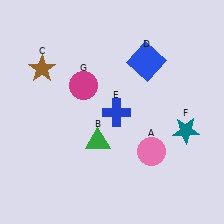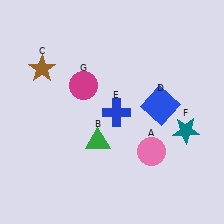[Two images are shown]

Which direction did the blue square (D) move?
The blue square (D) moved down.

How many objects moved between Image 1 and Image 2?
1 object moved between the two images.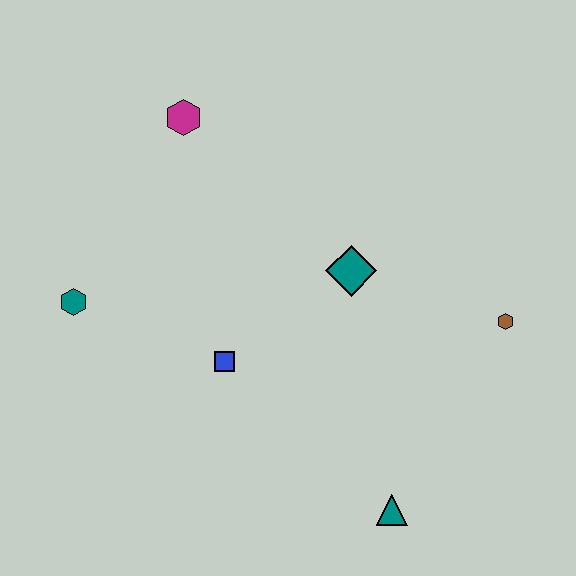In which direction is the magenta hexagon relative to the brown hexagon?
The magenta hexagon is to the left of the brown hexagon.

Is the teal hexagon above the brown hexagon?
Yes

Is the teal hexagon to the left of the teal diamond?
Yes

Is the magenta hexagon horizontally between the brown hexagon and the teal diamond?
No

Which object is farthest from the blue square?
The brown hexagon is farthest from the blue square.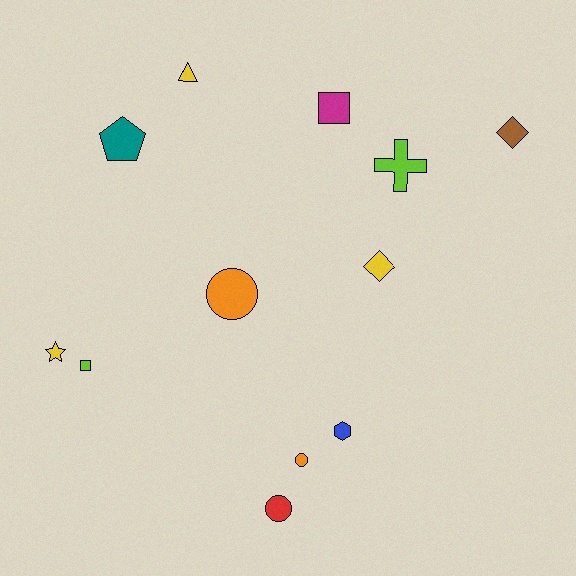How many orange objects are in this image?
There are 2 orange objects.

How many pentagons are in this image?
There is 1 pentagon.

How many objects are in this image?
There are 12 objects.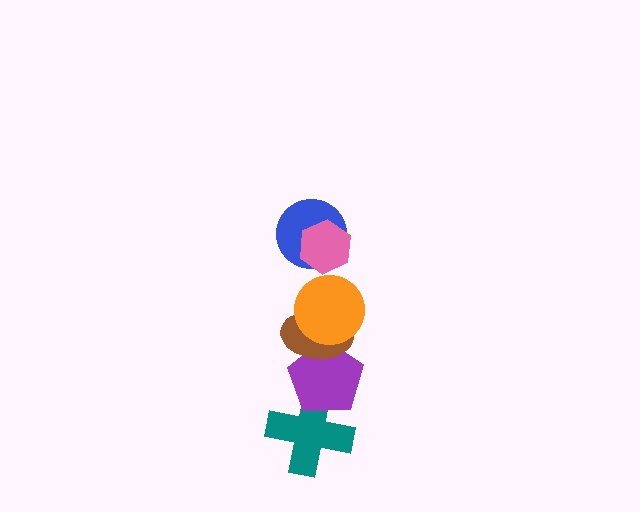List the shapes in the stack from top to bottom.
From top to bottom: the pink hexagon, the blue circle, the orange circle, the brown ellipse, the purple pentagon, the teal cross.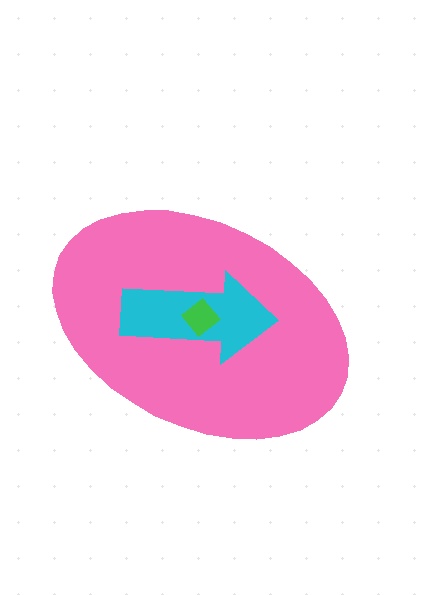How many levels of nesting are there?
3.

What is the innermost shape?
The green diamond.